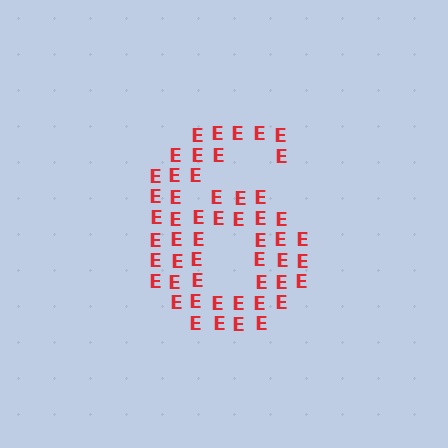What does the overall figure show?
The overall figure shows the digit 6.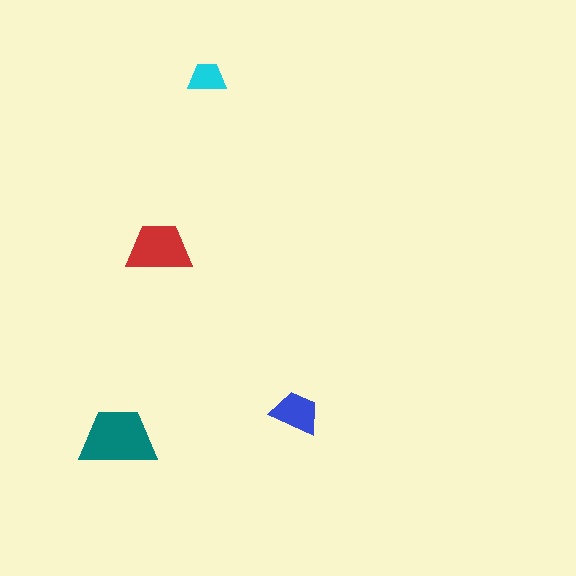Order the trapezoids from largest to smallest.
the teal one, the red one, the blue one, the cyan one.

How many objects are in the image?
There are 4 objects in the image.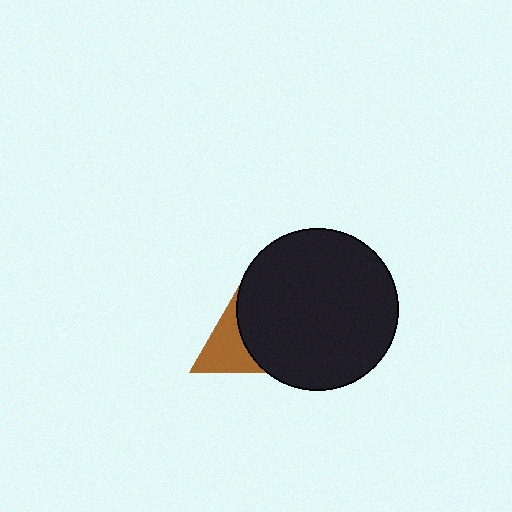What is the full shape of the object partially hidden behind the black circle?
The partially hidden object is a brown triangle.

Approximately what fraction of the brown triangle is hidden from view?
Roughly 66% of the brown triangle is hidden behind the black circle.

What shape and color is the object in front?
The object in front is a black circle.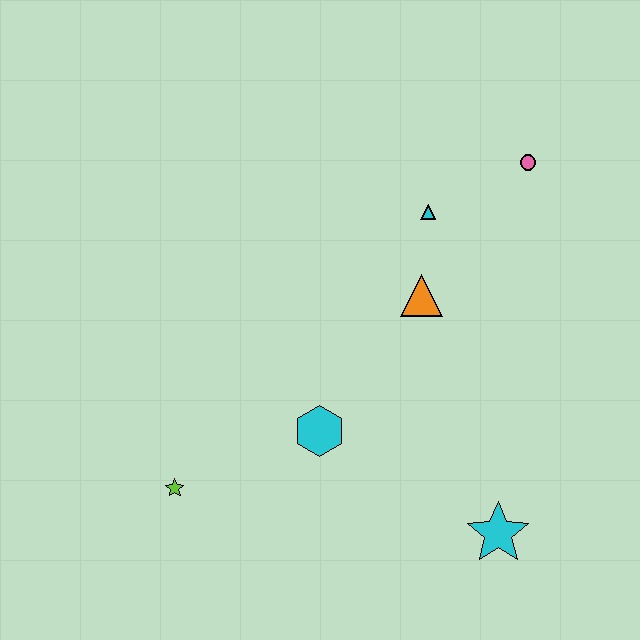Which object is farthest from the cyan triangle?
The lime star is farthest from the cyan triangle.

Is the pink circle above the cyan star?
Yes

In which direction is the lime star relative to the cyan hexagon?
The lime star is to the left of the cyan hexagon.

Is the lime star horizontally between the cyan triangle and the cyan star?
No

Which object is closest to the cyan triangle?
The orange triangle is closest to the cyan triangle.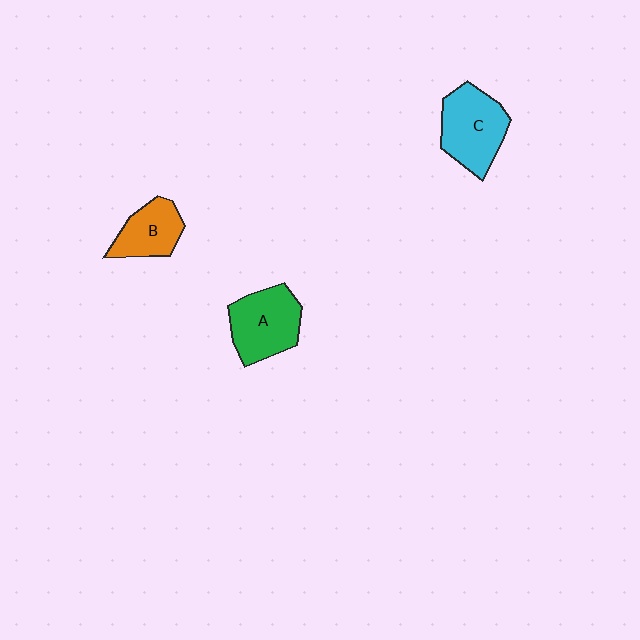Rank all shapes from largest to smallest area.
From largest to smallest: C (cyan), A (green), B (orange).